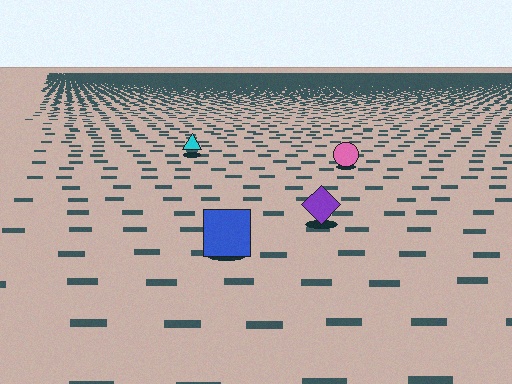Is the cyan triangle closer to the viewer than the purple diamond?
No. The purple diamond is closer — you can tell from the texture gradient: the ground texture is coarser near it.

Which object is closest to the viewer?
The blue square is closest. The texture marks near it are larger and more spread out.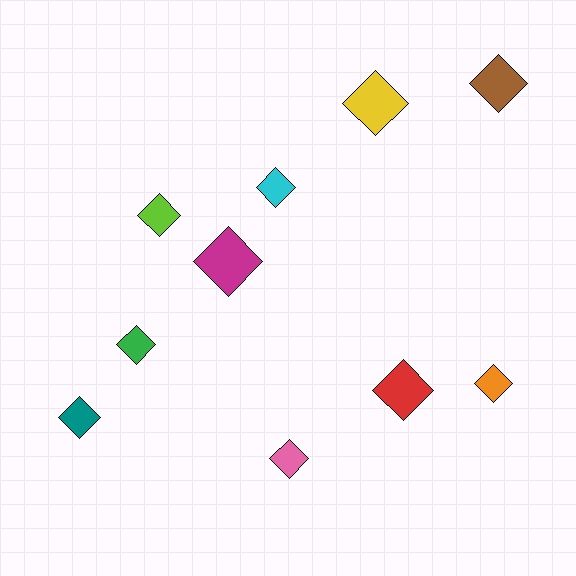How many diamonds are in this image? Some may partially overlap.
There are 10 diamonds.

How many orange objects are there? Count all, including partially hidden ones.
There is 1 orange object.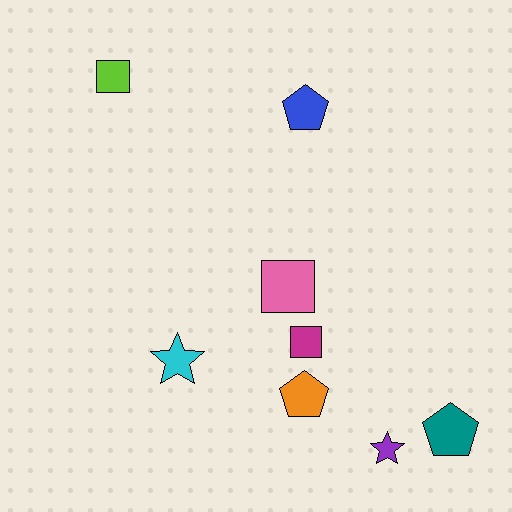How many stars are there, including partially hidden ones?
There are 2 stars.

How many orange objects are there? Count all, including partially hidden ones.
There is 1 orange object.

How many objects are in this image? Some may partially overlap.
There are 8 objects.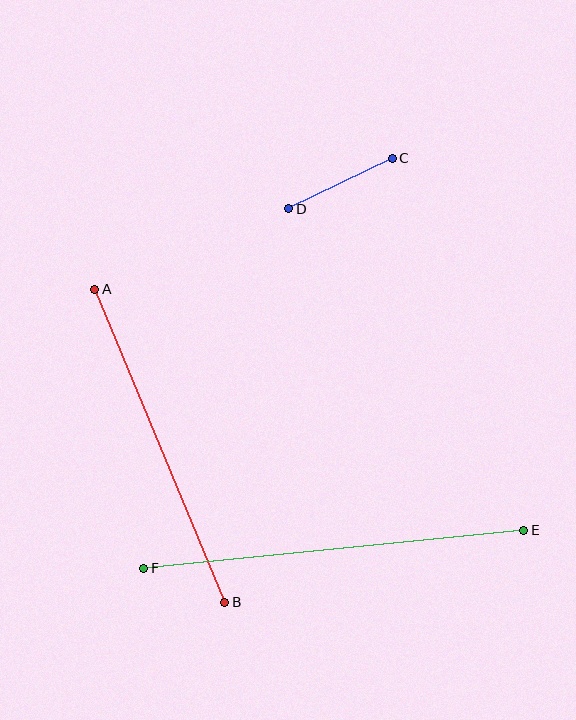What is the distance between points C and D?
The distance is approximately 115 pixels.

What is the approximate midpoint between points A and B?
The midpoint is at approximately (160, 446) pixels.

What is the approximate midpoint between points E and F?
The midpoint is at approximately (334, 549) pixels.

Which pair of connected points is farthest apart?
Points E and F are farthest apart.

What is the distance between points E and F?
The distance is approximately 382 pixels.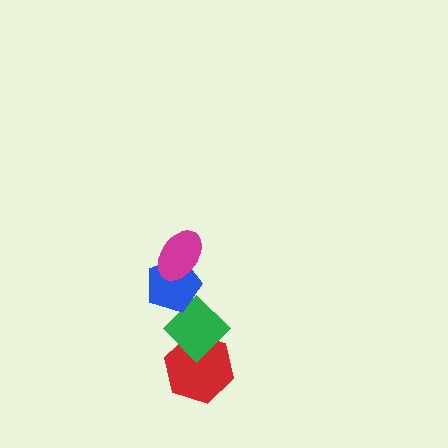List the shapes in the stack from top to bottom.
From top to bottom: the magenta ellipse, the blue pentagon, the green diamond, the red hexagon.